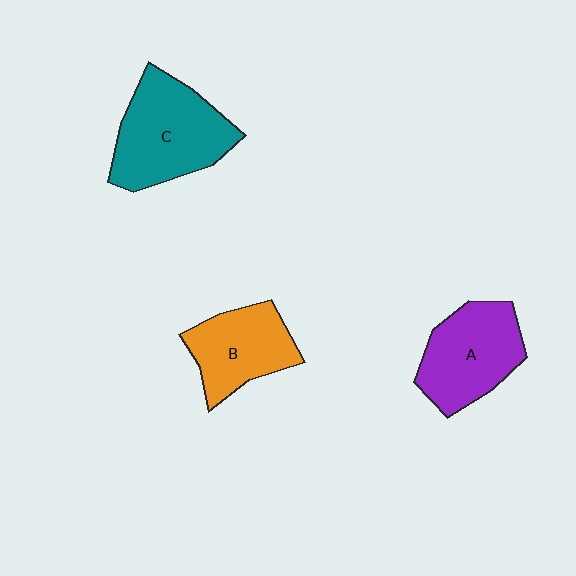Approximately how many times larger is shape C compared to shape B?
Approximately 1.4 times.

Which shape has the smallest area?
Shape B (orange).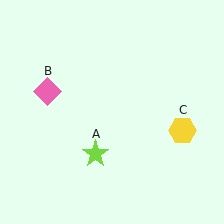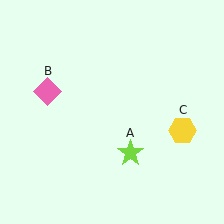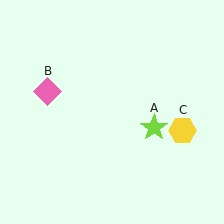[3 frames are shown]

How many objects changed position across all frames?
1 object changed position: lime star (object A).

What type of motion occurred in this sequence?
The lime star (object A) rotated counterclockwise around the center of the scene.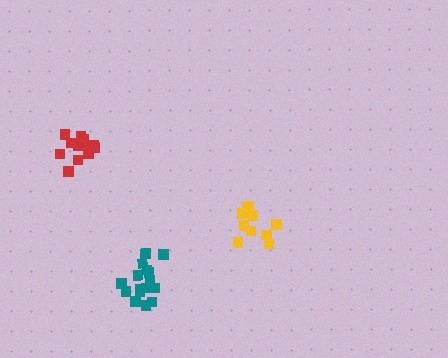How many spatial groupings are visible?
There are 3 spatial groupings.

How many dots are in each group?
Group 1: 11 dots, Group 2: 16 dots, Group 3: 12 dots (39 total).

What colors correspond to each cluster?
The clusters are colored: yellow, teal, red.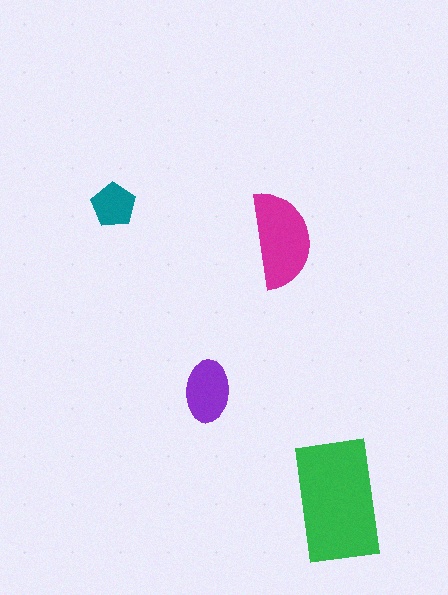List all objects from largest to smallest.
The green rectangle, the magenta semicircle, the purple ellipse, the teal pentagon.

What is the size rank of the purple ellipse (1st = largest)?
3rd.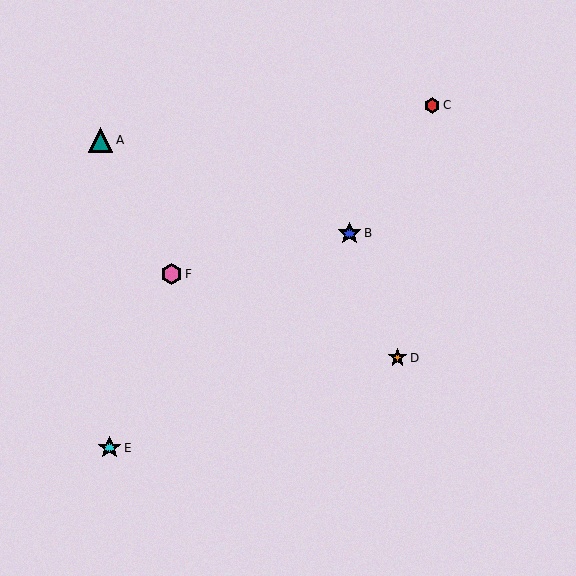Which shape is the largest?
The teal triangle (labeled A) is the largest.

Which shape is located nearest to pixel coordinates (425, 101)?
The red hexagon (labeled C) at (432, 105) is nearest to that location.